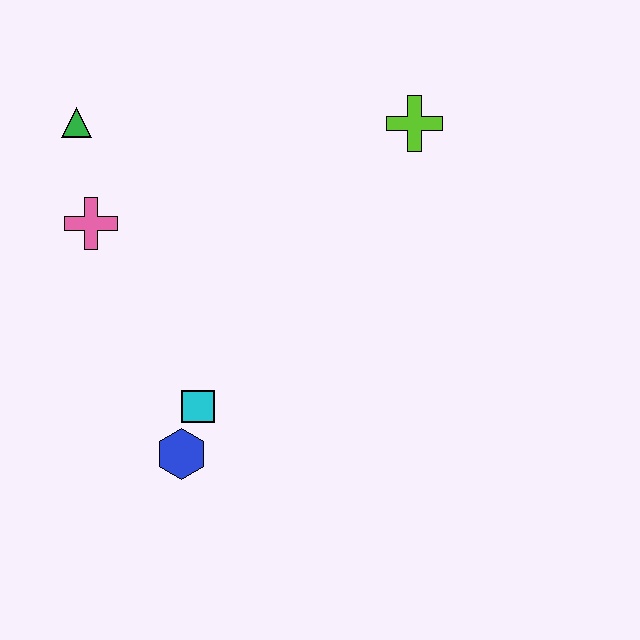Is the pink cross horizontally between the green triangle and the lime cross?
Yes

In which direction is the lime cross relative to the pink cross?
The lime cross is to the right of the pink cross.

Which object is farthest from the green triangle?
The blue hexagon is farthest from the green triangle.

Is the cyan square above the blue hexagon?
Yes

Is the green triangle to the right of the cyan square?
No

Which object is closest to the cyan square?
The blue hexagon is closest to the cyan square.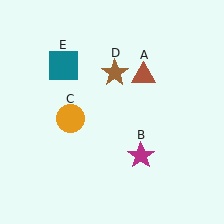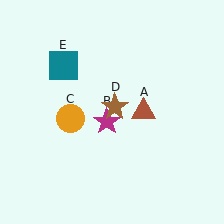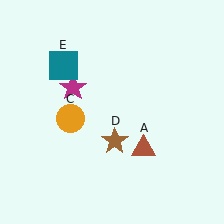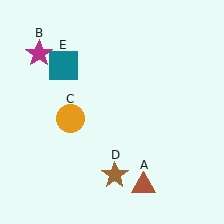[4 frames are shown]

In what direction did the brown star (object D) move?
The brown star (object D) moved down.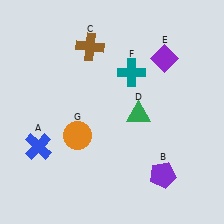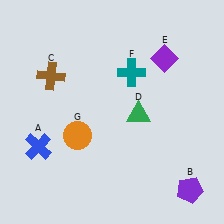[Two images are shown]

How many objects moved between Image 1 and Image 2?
2 objects moved between the two images.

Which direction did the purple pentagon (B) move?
The purple pentagon (B) moved right.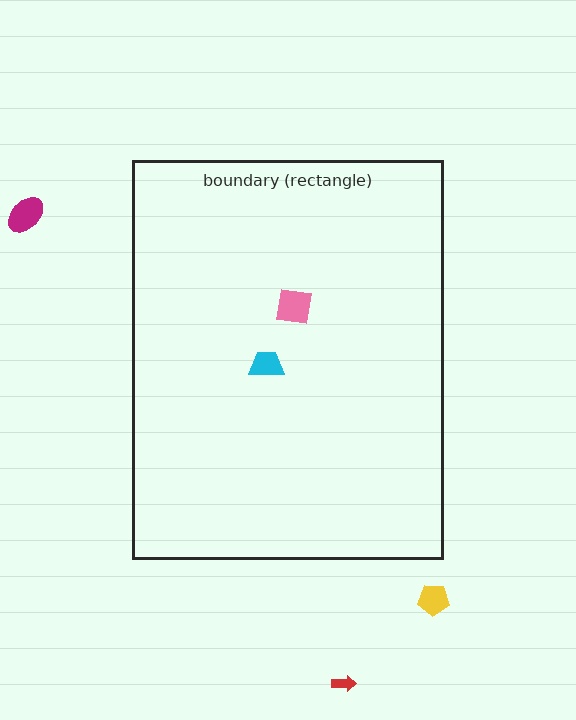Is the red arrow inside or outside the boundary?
Outside.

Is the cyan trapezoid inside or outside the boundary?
Inside.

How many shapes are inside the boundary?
2 inside, 3 outside.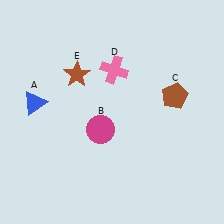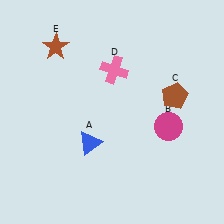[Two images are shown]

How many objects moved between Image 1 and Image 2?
3 objects moved between the two images.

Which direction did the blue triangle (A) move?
The blue triangle (A) moved right.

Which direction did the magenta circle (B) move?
The magenta circle (B) moved right.